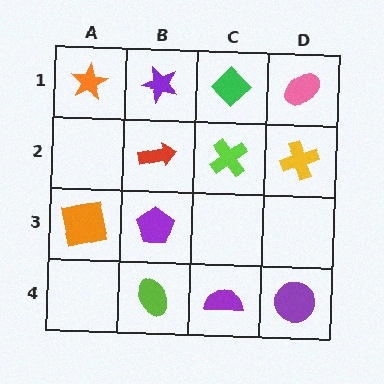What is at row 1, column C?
A green diamond.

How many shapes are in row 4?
3 shapes.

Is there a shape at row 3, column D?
No, that cell is empty.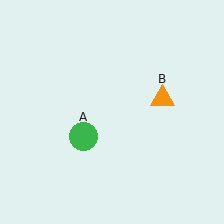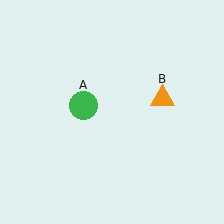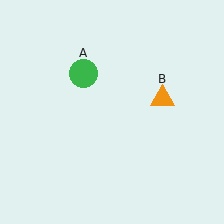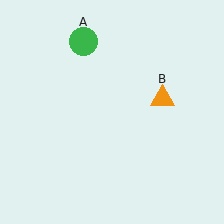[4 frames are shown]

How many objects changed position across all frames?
1 object changed position: green circle (object A).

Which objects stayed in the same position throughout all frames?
Orange triangle (object B) remained stationary.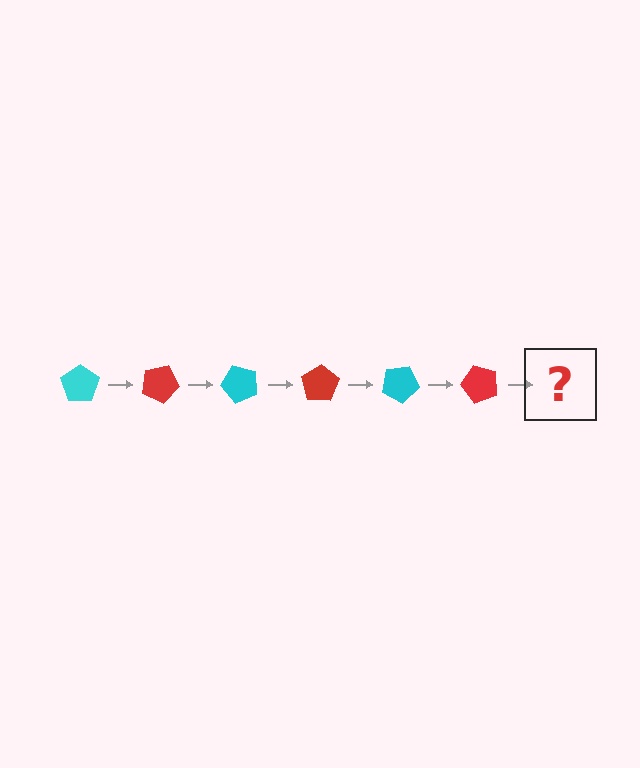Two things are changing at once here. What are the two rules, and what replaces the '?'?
The two rules are that it rotates 25 degrees each step and the color cycles through cyan and red. The '?' should be a cyan pentagon, rotated 150 degrees from the start.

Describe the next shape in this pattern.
It should be a cyan pentagon, rotated 150 degrees from the start.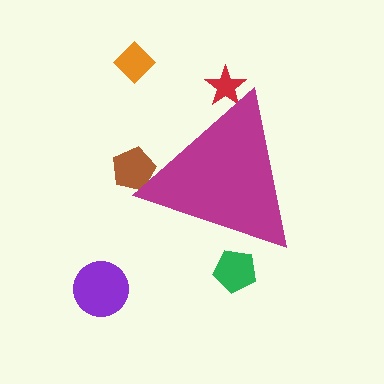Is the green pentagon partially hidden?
Yes, the green pentagon is partially hidden behind the magenta triangle.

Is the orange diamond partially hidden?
No, the orange diamond is fully visible.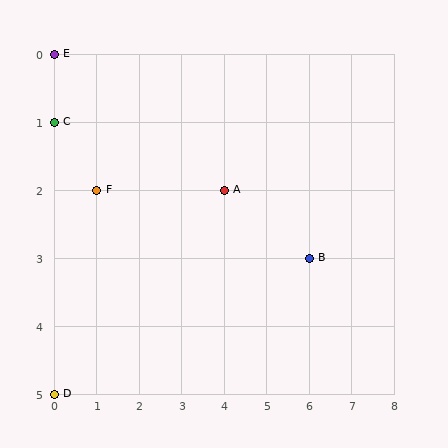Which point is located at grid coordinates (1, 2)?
Point F is at (1, 2).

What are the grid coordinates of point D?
Point D is at grid coordinates (0, 5).